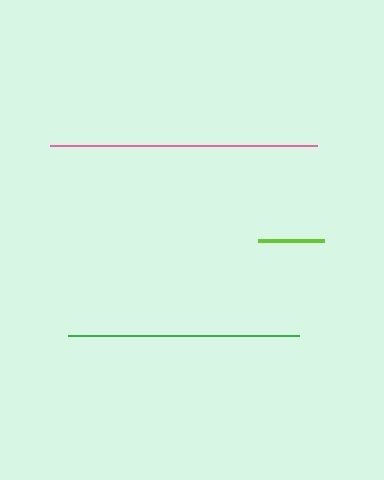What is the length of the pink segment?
The pink segment is approximately 267 pixels long.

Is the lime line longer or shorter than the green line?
The green line is longer than the lime line.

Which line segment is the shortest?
The lime line is the shortest at approximately 66 pixels.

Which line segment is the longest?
The pink line is the longest at approximately 267 pixels.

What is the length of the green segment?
The green segment is approximately 231 pixels long.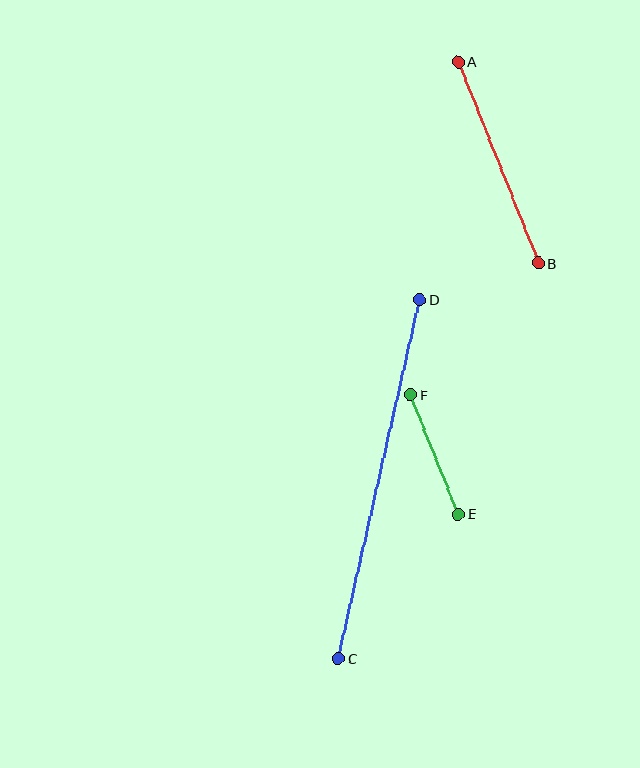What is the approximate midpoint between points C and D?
The midpoint is at approximately (379, 479) pixels.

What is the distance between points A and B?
The distance is approximately 216 pixels.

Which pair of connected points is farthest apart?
Points C and D are farthest apart.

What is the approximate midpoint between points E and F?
The midpoint is at approximately (434, 455) pixels.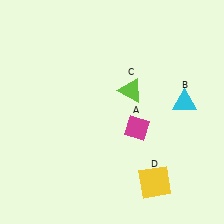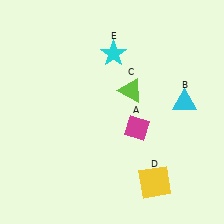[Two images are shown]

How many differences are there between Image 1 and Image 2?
There is 1 difference between the two images.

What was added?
A cyan star (E) was added in Image 2.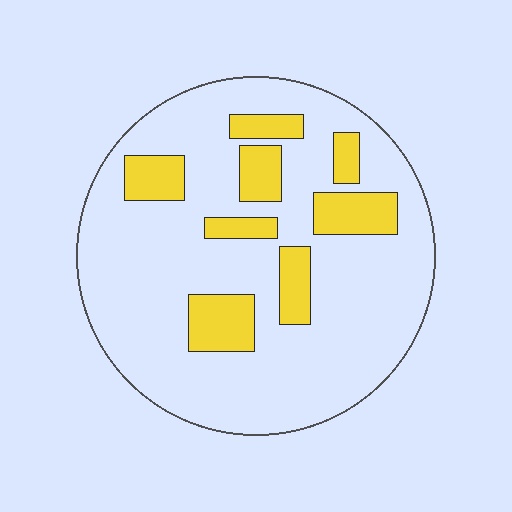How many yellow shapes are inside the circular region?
8.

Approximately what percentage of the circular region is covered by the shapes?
Approximately 20%.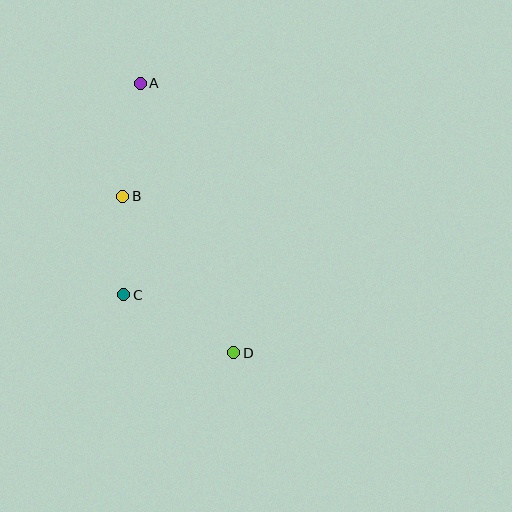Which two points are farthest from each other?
Points A and D are farthest from each other.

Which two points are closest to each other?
Points B and C are closest to each other.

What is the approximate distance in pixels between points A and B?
The distance between A and B is approximately 115 pixels.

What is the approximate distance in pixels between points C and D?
The distance between C and D is approximately 125 pixels.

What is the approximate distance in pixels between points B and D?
The distance between B and D is approximately 192 pixels.